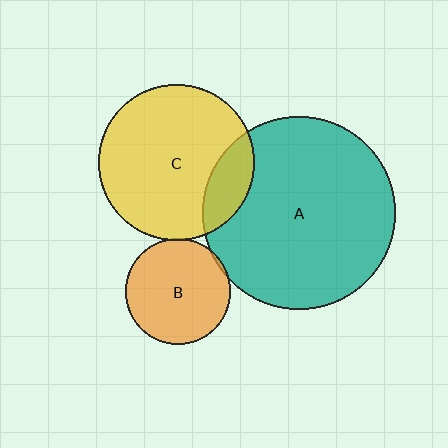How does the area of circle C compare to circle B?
Approximately 2.2 times.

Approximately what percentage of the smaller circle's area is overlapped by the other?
Approximately 5%.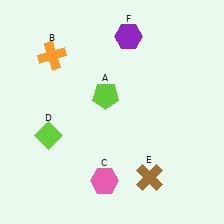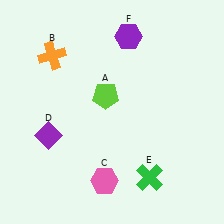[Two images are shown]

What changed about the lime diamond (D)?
In Image 1, D is lime. In Image 2, it changed to purple.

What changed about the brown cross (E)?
In Image 1, E is brown. In Image 2, it changed to green.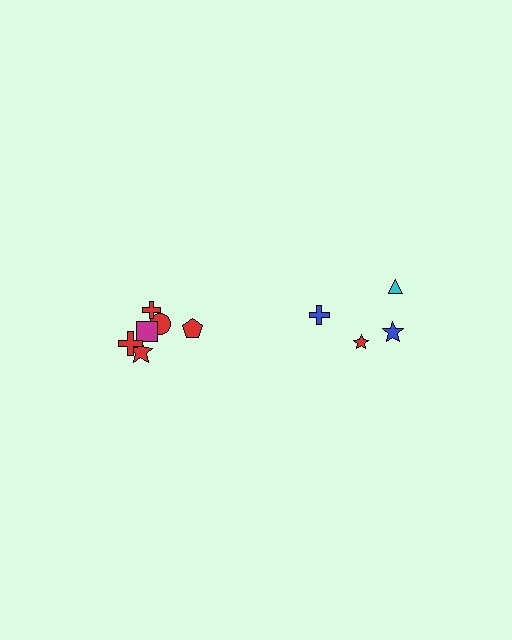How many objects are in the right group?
There are 4 objects.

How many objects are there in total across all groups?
There are 10 objects.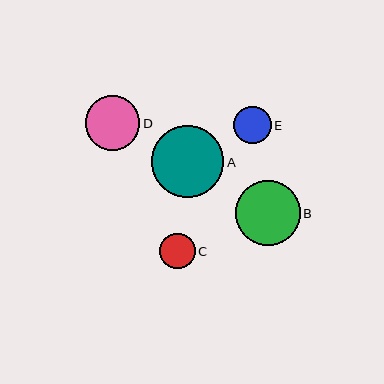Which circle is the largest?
Circle A is the largest with a size of approximately 72 pixels.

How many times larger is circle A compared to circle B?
Circle A is approximately 1.1 times the size of circle B.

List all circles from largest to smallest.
From largest to smallest: A, B, D, E, C.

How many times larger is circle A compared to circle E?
Circle A is approximately 1.9 times the size of circle E.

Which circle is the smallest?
Circle C is the smallest with a size of approximately 35 pixels.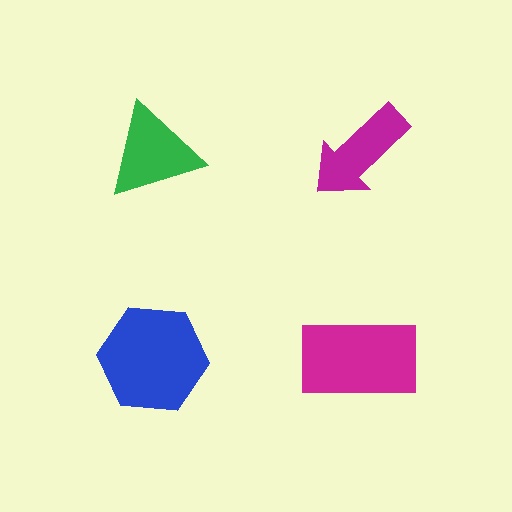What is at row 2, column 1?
A blue hexagon.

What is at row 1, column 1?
A green triangle.